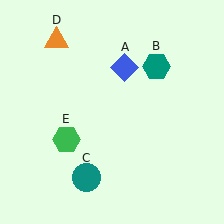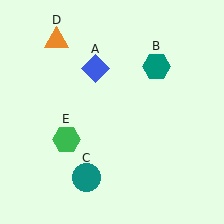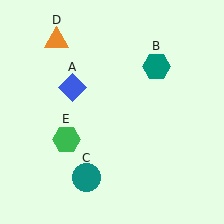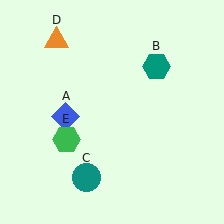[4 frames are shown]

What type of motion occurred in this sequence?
The blue diamond (object A) rotated counterclockwise around the center of the scene.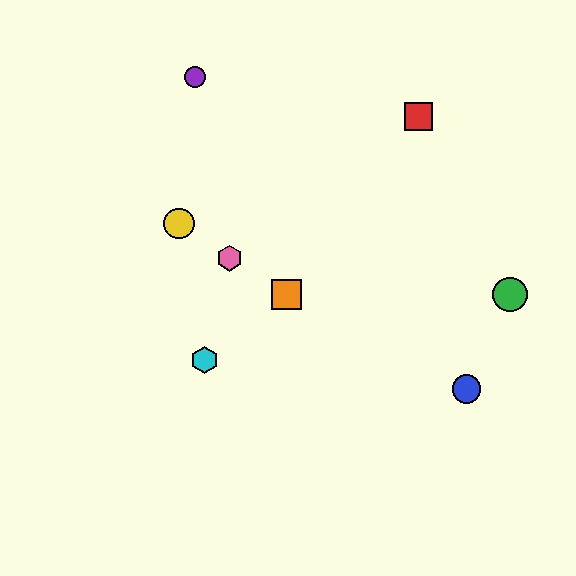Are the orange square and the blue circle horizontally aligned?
No, the orange square is at y≈294 and the blue circle is at y≈389.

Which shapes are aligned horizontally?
The green circle, the orange square are aligned horizontally.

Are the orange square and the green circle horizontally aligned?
Yes, both are at y≈294.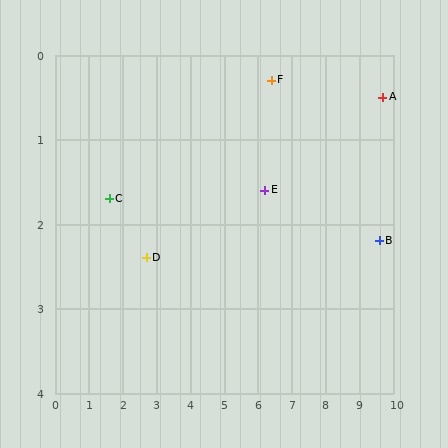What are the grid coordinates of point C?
Point C is at approximately (1.6, 1.7).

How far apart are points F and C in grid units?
Points F and C are about 5.0 grid units apart.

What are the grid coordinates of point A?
Point A is at approximately (9.7, 0.5).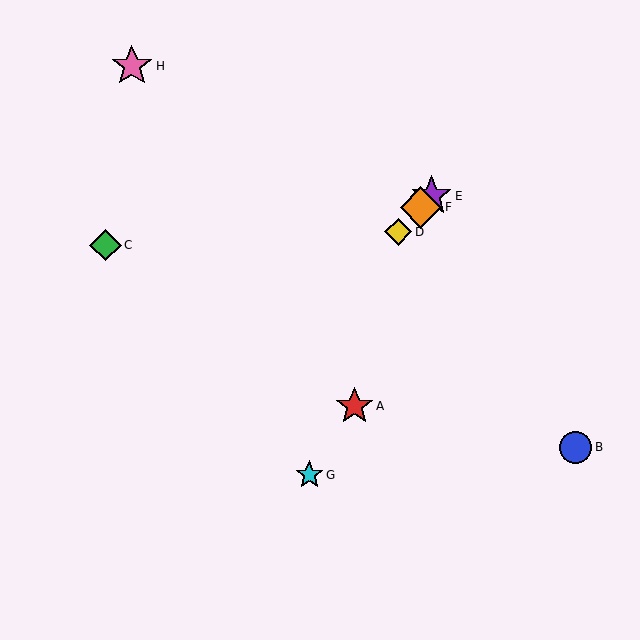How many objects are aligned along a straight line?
3 objects (D, E, F) are aligned along a straight line.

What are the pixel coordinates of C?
Object C is at (105, 245).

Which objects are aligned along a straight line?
Objects D, E, F are aligned along a straight line.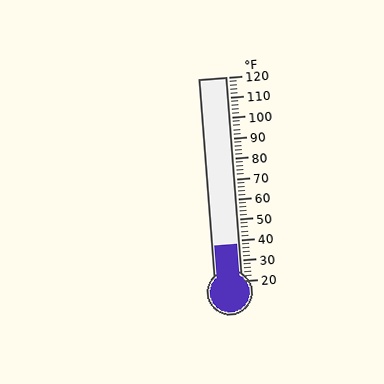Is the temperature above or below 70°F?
The temperature is below 70°F.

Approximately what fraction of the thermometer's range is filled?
The thermometer is filled to approximately 20% of its range.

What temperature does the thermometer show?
The thermometer shows approximately 38°F.